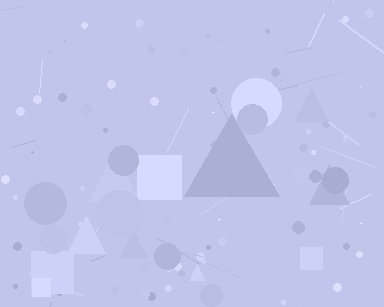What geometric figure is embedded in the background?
A triangle is embedded in the background.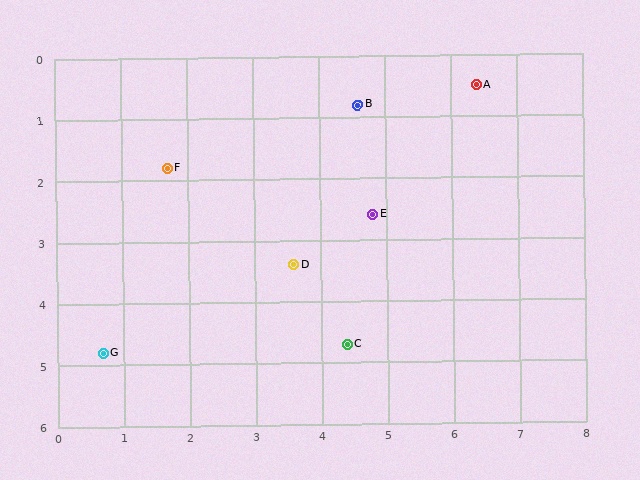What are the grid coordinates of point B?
Point B is at approximately (4.6, 0.8).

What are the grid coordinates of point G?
Point G is at approximately (0.7, 4.8).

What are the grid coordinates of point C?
Point C is at approximately (4.4, 4.7).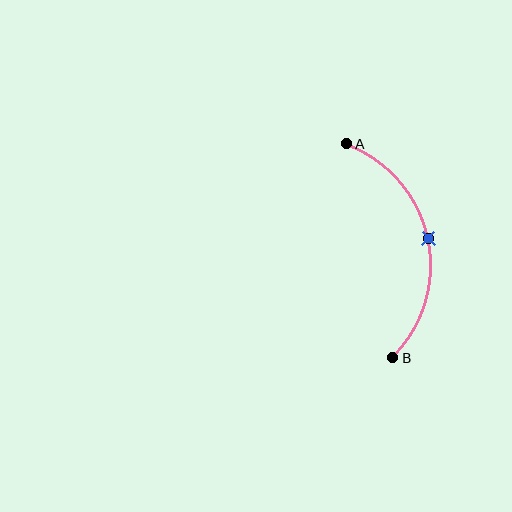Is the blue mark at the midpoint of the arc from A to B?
Yes. The blue mark lies on the arc at equal arc-length from both A and B — it is the arc midpoint.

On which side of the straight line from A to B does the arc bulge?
The arc bulges to the right of the straight line connecting A and B.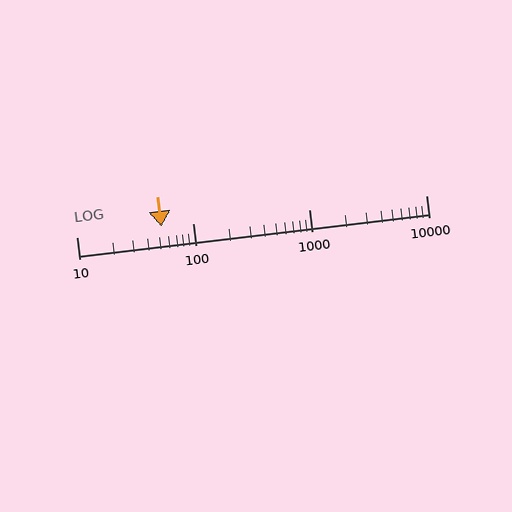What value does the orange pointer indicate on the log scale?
The pointer indicates approximately 54.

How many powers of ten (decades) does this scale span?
The scale spans 3 decades, from 10 to 10000.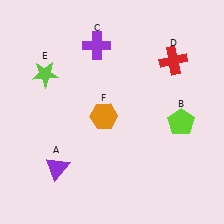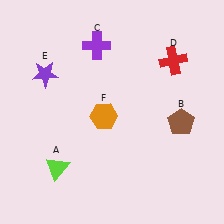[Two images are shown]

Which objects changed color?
A changed from purple to lime. B changed from lime to brown. E changed from lime to purple.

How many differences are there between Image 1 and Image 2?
There are 3 differences between the two images.